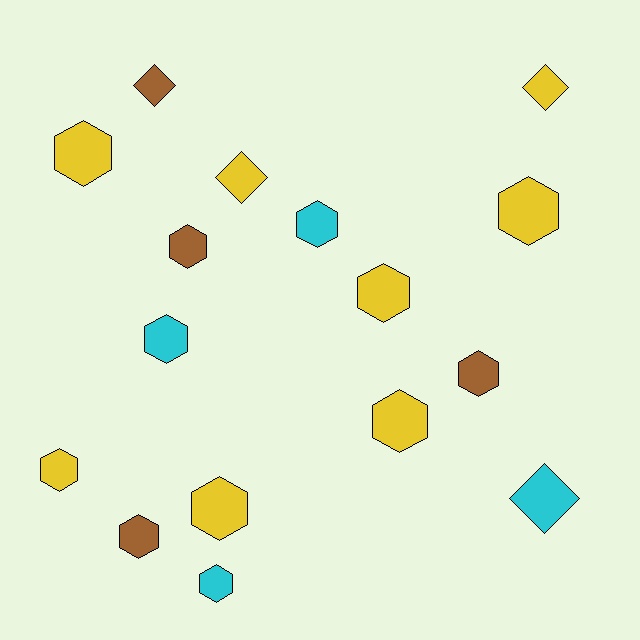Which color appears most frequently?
Yellow, with 8 objects.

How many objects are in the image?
There are 16 objects.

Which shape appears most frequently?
Hexagon, with 12 objects.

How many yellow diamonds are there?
There are 2 yellow diamonds.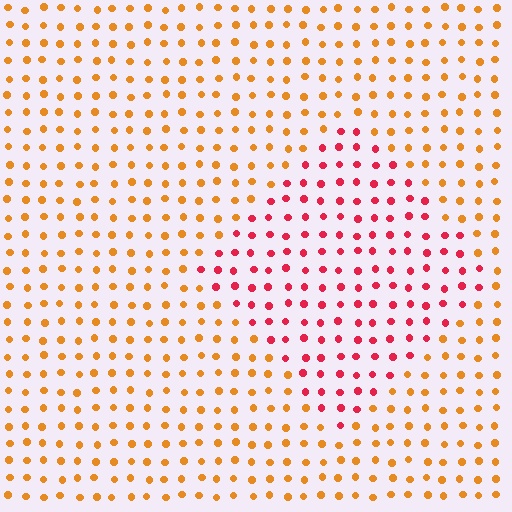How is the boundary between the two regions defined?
The boundary is defined purely by a slight shift in hue (about 45 degrees). Spacing, size, and orientation are identical on both sides.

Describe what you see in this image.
The image is filled with small orange elements in a uniform arrangement. A diamond-shaped region is visible where the elements are tinted to a slightly different hue, forming a subtle color boundary.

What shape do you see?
I see a diamond.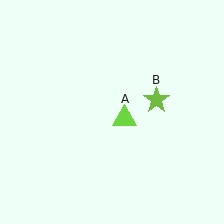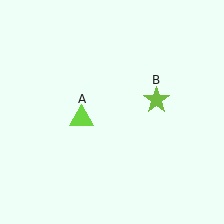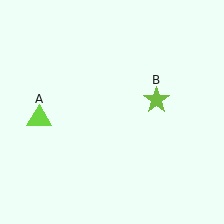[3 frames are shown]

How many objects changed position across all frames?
1 object changed position: lime triangle (object A).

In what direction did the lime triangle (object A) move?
The lime triangle (object A) moved left.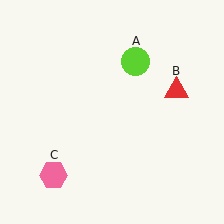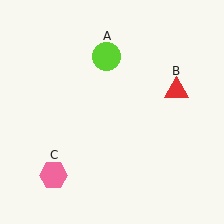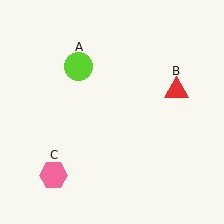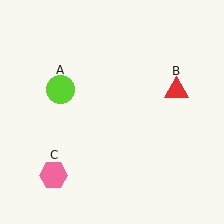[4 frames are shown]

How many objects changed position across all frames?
1 object changed position: lime circle (object A).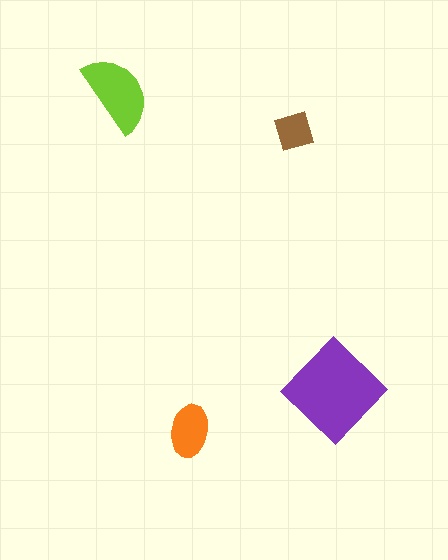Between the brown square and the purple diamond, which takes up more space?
The purple diamond.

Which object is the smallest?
The brown square.